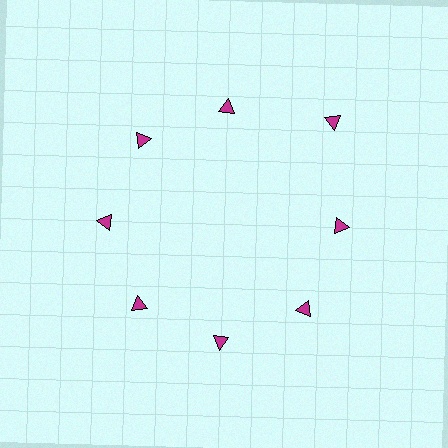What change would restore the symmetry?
The symmetry would be restored by moving it inward, back onto the ring so that all 8 triangles sit at equal angles and equal distance from the center.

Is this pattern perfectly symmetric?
No. The 8 magenta triangles are arranged in a ring, but one element near the 2 o'clock position is pushed outward from the center, breaking the 8-fold rotational symmetry.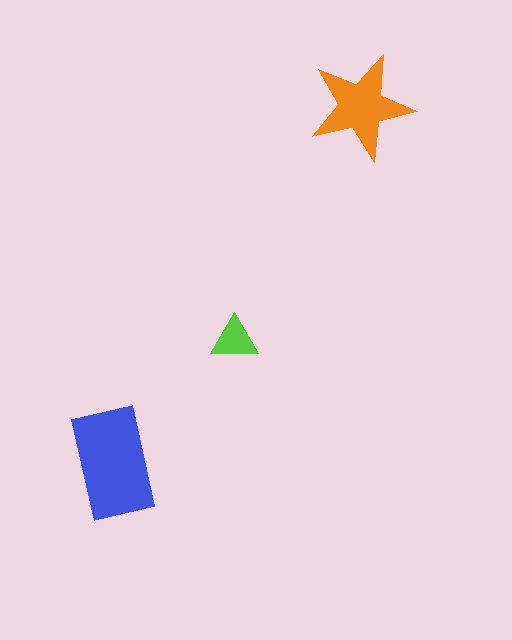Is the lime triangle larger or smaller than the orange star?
Smaller.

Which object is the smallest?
The lime triangle.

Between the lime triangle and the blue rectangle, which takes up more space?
The blue rectangle.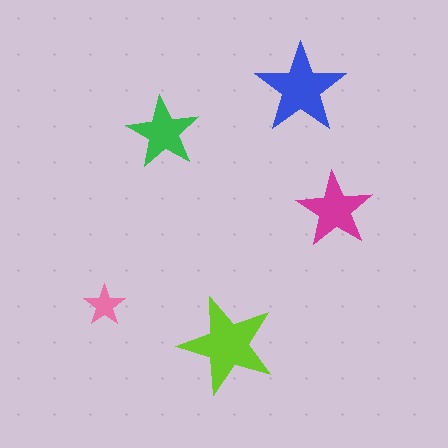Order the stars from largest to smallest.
the lime one, the blue one, the magenta one, the green one, the pink one.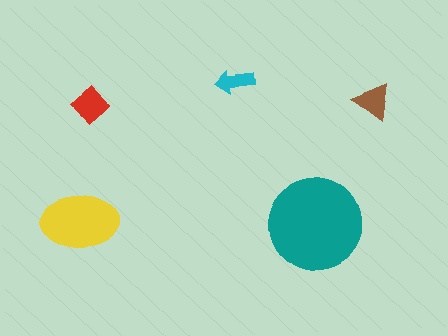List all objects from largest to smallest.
The teal circle, the yellow ellipse, the red diamond, the brown triangle, the cyan arrow.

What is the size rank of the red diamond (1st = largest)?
3rd.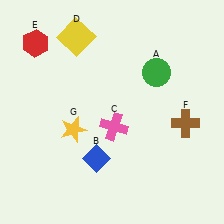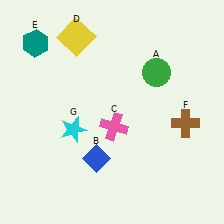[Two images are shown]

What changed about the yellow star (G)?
In Image 1, G is yellow. In Image 2, it changed to cyan.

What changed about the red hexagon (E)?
In Image 1, E is red. In Image 2, it changed to teal.